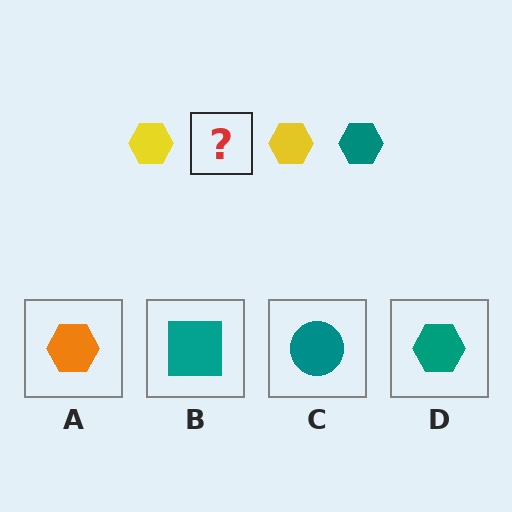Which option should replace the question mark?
Option D.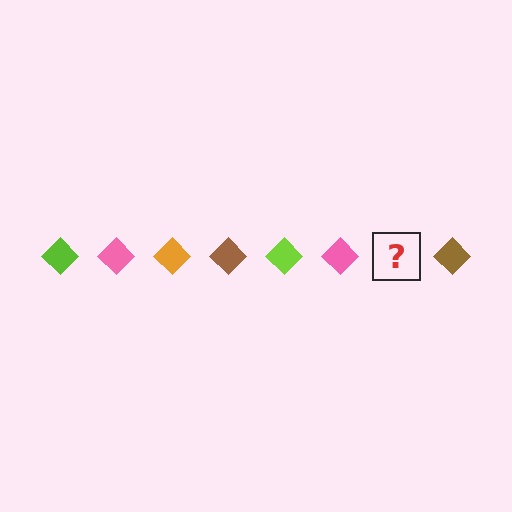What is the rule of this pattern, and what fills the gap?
The rule is that the pattern cycles through lime, pink, orange, brown diamonds. The gap should be filled with an orange diamond.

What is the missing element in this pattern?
The missing element is an orange diamond.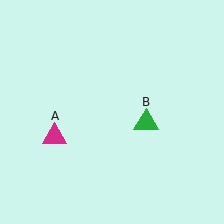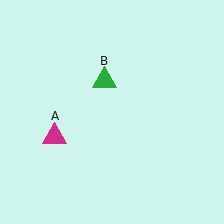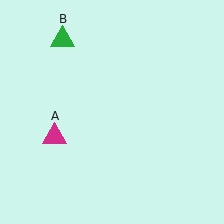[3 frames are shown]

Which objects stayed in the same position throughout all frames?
Magenta triangle (object A) remained stationary.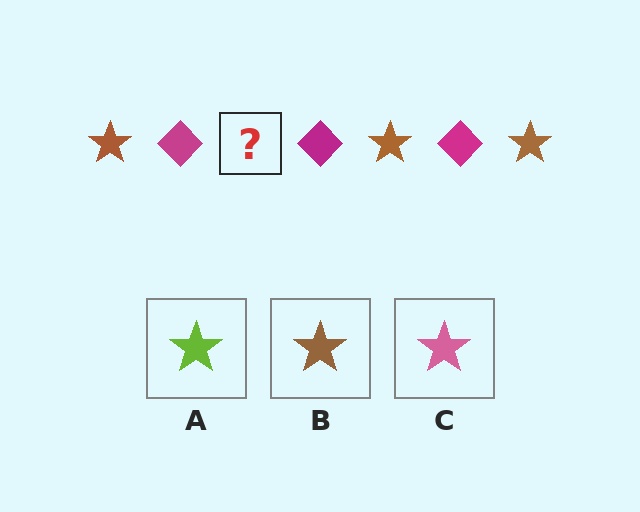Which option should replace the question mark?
Option B.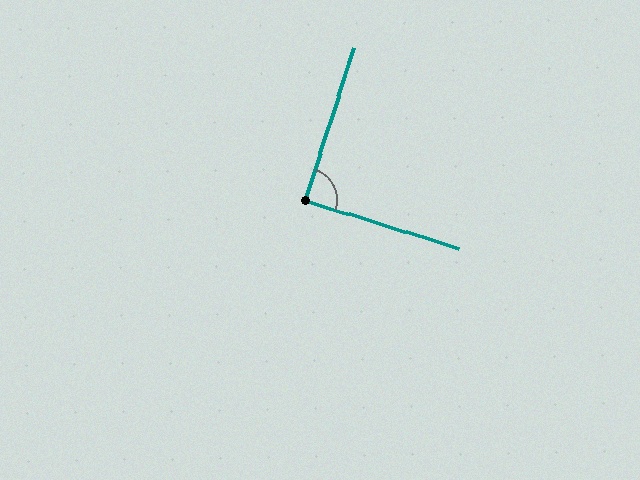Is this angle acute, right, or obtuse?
It is approximately a right angle.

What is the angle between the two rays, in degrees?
Approximately 90 degrees.